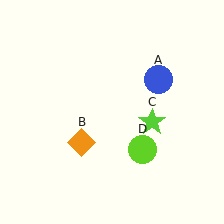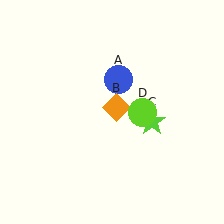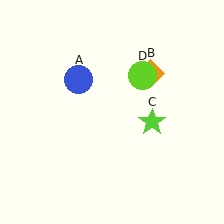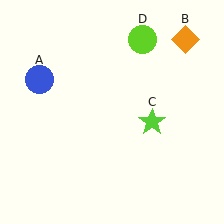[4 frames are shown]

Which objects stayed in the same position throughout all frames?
Lime star (object C) remained stationary.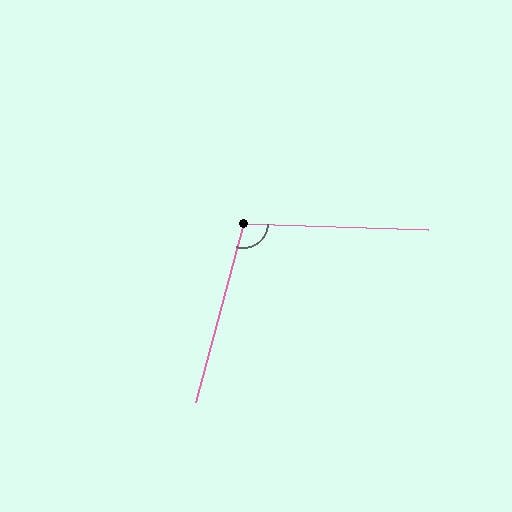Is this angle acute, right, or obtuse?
It is obtuse.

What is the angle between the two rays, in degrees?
Approximately 103 degrees.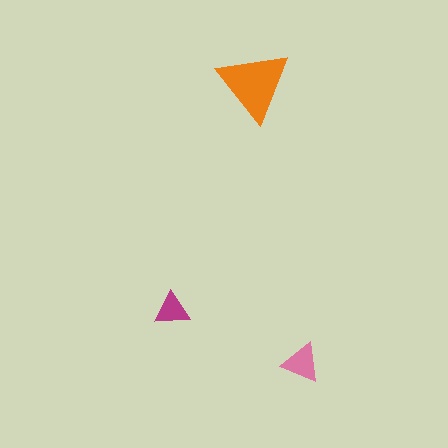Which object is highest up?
The orange triangle is topmost.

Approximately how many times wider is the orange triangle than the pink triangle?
About 2 times wider.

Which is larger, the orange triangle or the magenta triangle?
The orange one.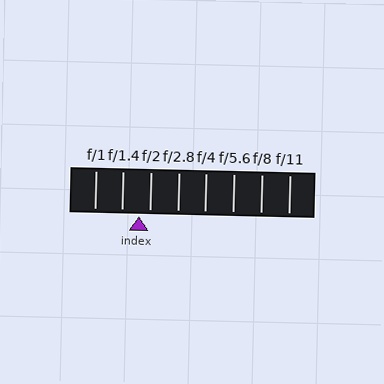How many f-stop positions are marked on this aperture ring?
There are 8 f-stop positions marked.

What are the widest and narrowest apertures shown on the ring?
The widest aperture shown is f/1 and the narrowest is f/11.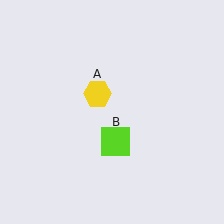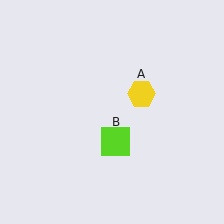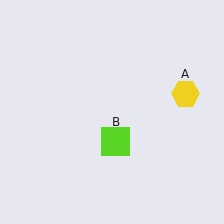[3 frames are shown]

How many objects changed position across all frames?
1 object changed position: yellow hexagon (object A).